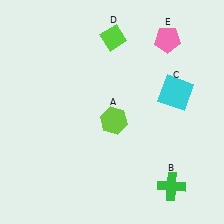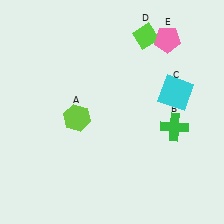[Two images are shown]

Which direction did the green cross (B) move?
The green cross (B) moved up.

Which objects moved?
The objects that moved are: the lime hexagon (A), the green cross (B), the lime diamond (D).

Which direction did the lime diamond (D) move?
The lime diamond (D) moved right.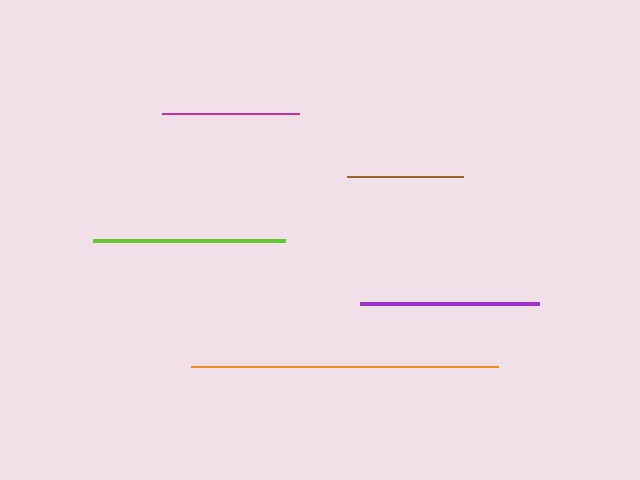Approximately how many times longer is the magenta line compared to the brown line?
The magenta line is approximately 1.2 times the length of the brown line.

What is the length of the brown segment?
The brown segment is approximately 116 pixels long.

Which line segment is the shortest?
The brown line is the shortest at approximately 116 pixels.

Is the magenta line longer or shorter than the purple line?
The purple line is longer than the magenta line.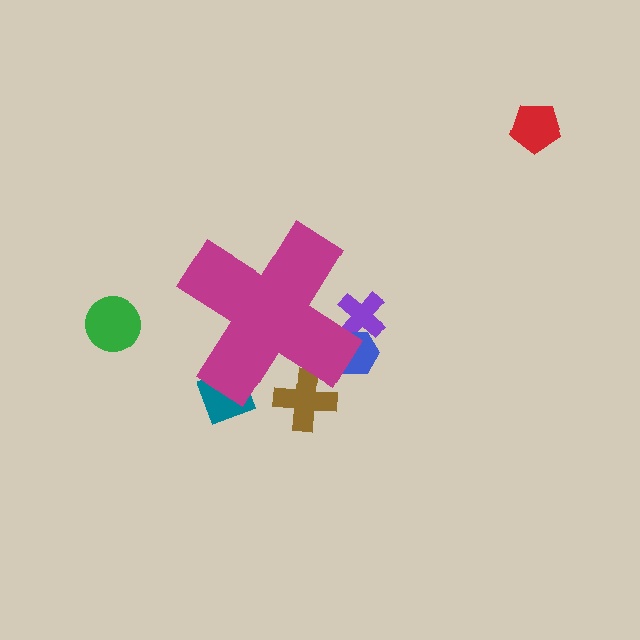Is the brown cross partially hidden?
Yes, the brown cross is partially hidden behind the magenta cross.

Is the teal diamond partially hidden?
Yes, the teal diamond is partially hidden behind the magenta cross.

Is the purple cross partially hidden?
Yes, the purple cross is partially hidden behind the magenta cross.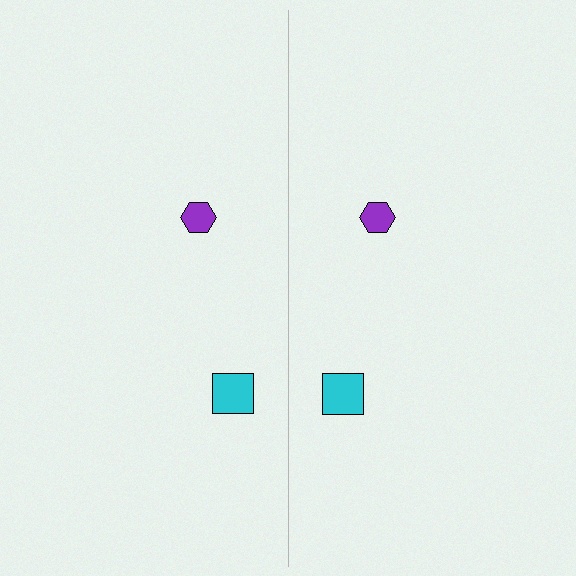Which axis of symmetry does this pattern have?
The pattern has a vertical axis of symmetry running through the center of the image.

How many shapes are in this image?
There are 4 shapes in this image.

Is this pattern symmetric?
Yes, this pattern has bilateral (reflection) symmetry.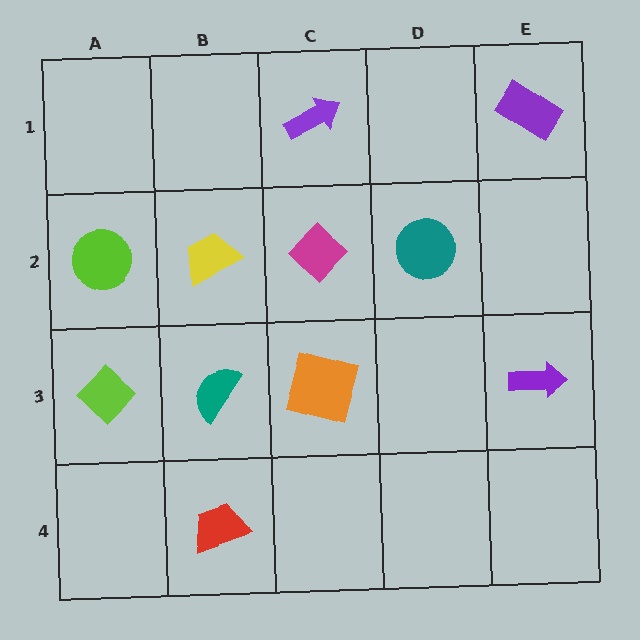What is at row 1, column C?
A purple arrow.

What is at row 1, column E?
A purple rectangle.